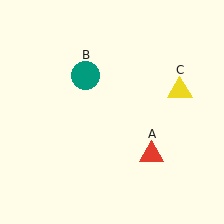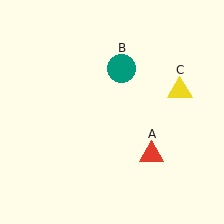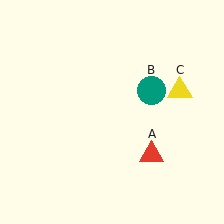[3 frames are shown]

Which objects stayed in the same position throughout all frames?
Red triangle (object A) and yellow triangle (object C) remained stationary.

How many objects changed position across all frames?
1 object changed position: teal circle (object B).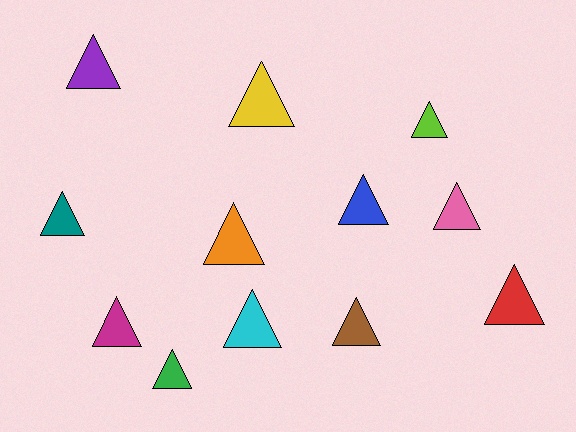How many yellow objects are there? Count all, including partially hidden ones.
There is 1 yellow object.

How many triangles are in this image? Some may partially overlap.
There are 12 triangles.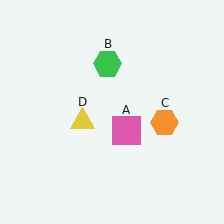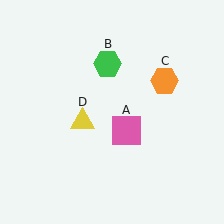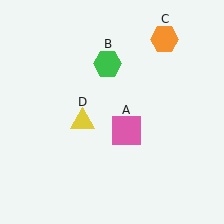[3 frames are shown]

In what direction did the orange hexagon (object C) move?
The orange hexagon (object C) moved up.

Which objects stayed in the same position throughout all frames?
Pink square (object A) and green hexagon (object B) and yellow triangle (object D) remained stationary.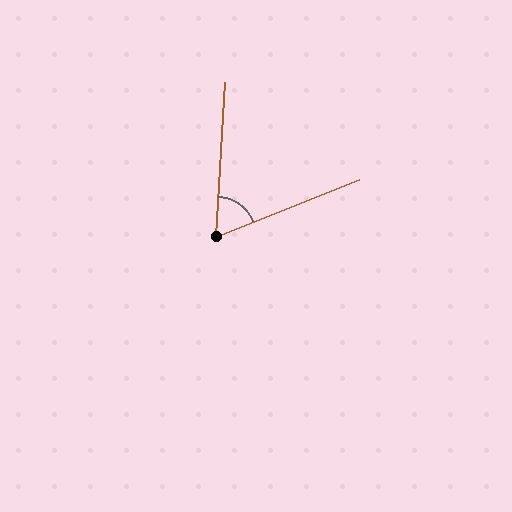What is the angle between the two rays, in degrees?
Approximately 65 degrees.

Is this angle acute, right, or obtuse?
It is acute.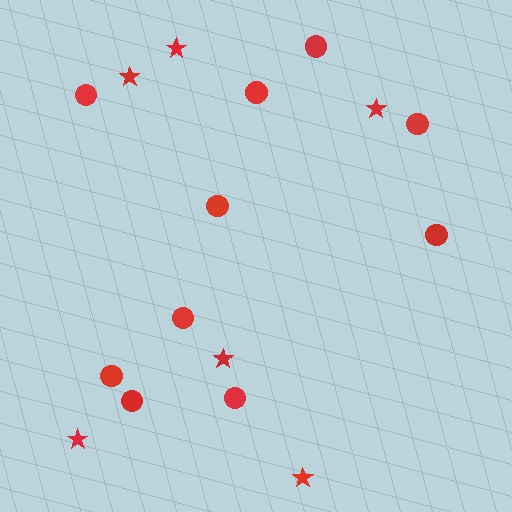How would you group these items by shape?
There are 2 groups: one group of stars (6) and one group of circles (10).